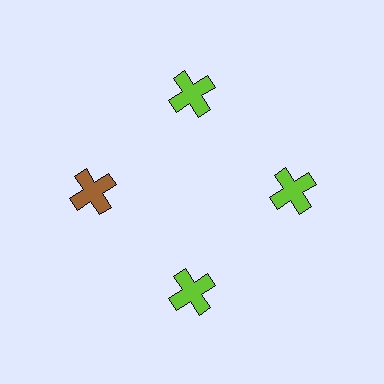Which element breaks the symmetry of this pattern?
The brown cross at roughly the 9 o'clock position breaks the symmetry. All other shapes are lime crosses.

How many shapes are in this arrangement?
There are 4 shapes arranged in a ring pattern.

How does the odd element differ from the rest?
It has a different color: brown instead of lime.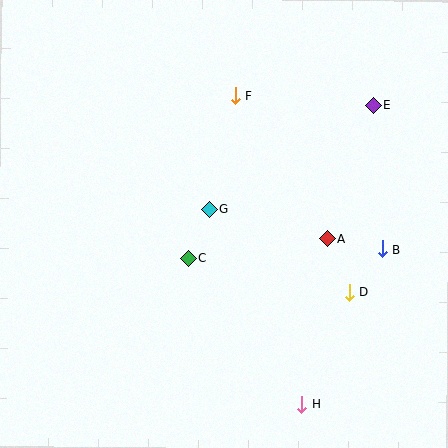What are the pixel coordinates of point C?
Point C is at (188, 258).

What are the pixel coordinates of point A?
Point A is at (327, 239).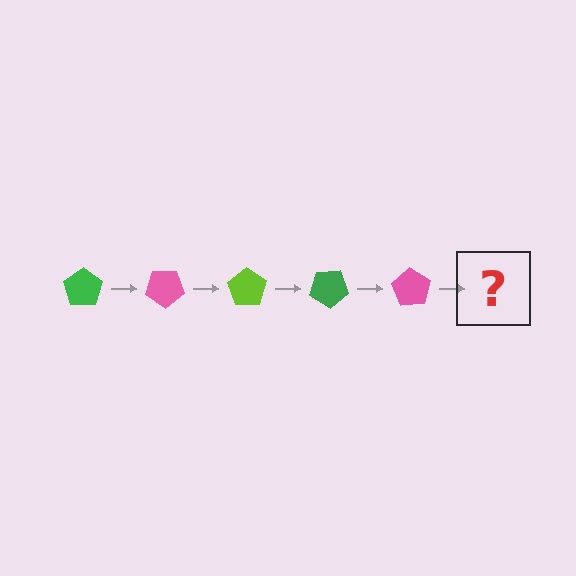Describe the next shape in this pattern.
It should be a lime pentagon, rotated 175 degrees from the start.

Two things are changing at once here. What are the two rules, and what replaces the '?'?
The two rules are that it rotates 35 degrees each step and the color cycles through green, pink, and lime. The '?' should be a lime pentagon, rotated 175 degrees from the start.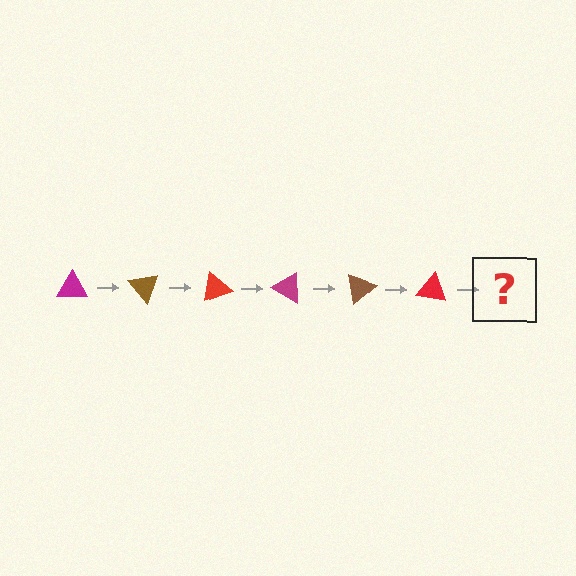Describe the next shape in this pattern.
It should be a magenta triangle, rotated 300 degrees from the start.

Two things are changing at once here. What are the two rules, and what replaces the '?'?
The two rules are that it rotates 50 degrees each step and the color cycles through magenta, brown, and red. The '?' should be a magenta triangle, rotated 300 degrees from the start.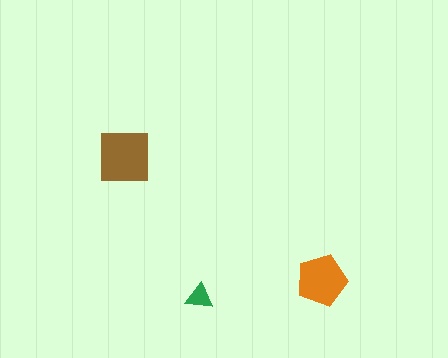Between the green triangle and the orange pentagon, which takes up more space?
The orange pentagon.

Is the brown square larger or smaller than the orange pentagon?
Larger.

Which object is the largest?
The brown square.